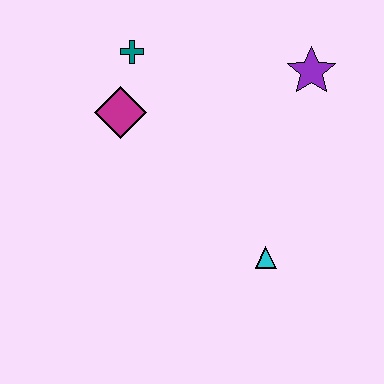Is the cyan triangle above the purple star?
No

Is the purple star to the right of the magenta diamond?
Yes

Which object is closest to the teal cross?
The magenta diamond is closest to the teal cross.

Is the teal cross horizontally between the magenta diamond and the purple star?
Yes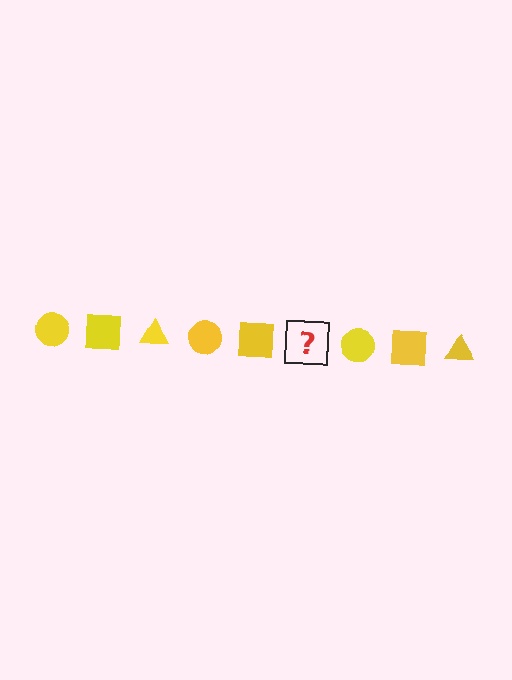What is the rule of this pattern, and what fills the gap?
The rule is that the pattern cycles through circle, square, triangle shapes in yellow. The gap should be filled with a yellow triangle.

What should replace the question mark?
The question mark should be replaced with a yellow triangle.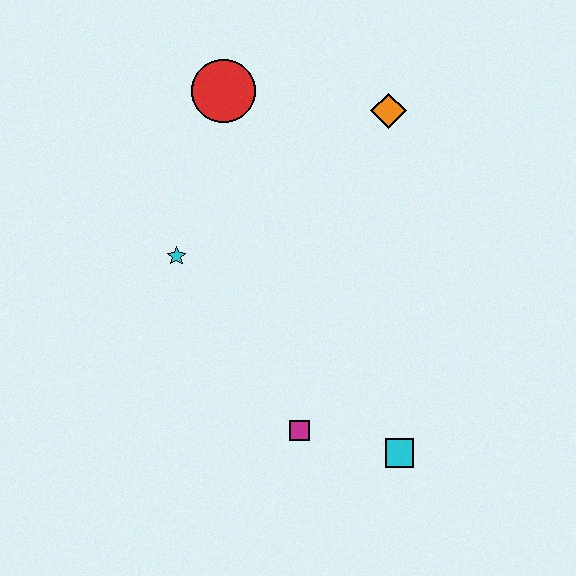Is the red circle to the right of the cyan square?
No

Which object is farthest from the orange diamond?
The cyan square is farthest from the orange diamond.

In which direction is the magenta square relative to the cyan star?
The magenta square is below the cyan star.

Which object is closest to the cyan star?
The red circle is closest to the cyan star.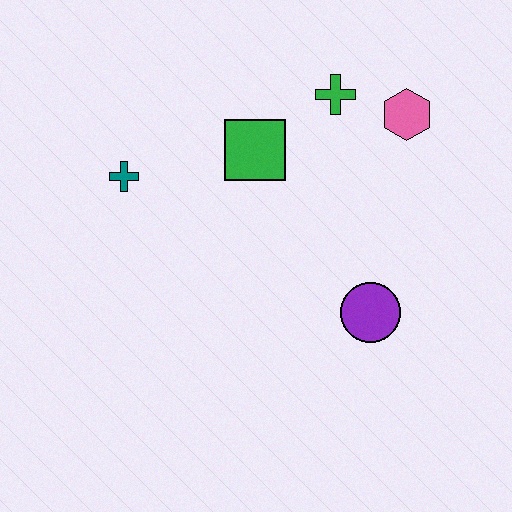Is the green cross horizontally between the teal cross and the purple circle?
Yes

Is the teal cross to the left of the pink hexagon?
Yes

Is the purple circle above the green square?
No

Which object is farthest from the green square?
The purple circle is farthest from the green square.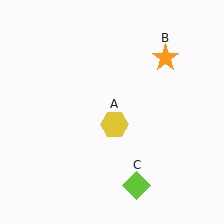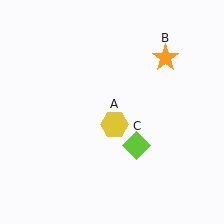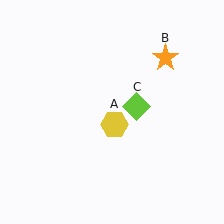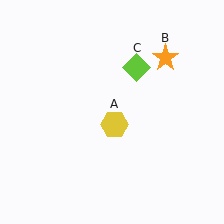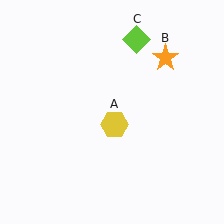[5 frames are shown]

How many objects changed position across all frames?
1 object changed position: lime diamond (object C).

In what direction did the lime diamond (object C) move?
The lime diamond (object C) moved up.